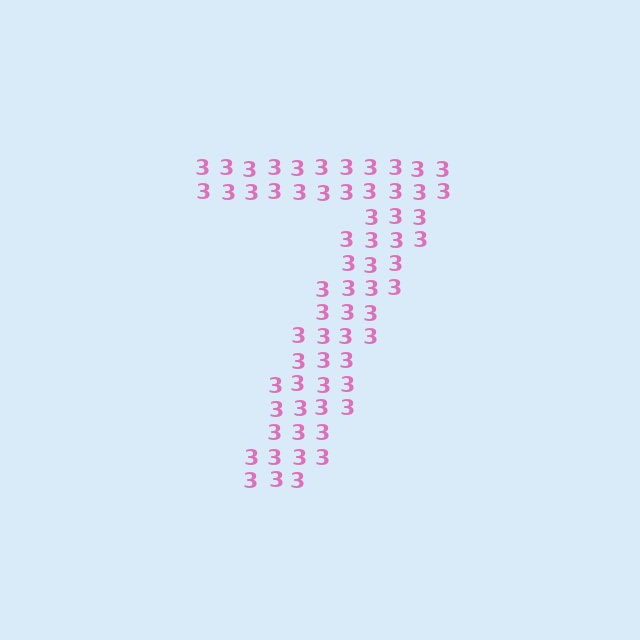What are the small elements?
The small elements are digit 3's.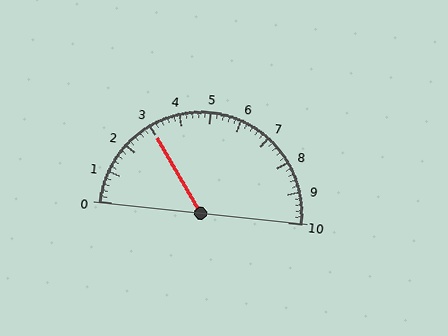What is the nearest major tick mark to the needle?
The nearest major tick mark is 3.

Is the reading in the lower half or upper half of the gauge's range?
The reading is in the lower half of the range (0 to 10).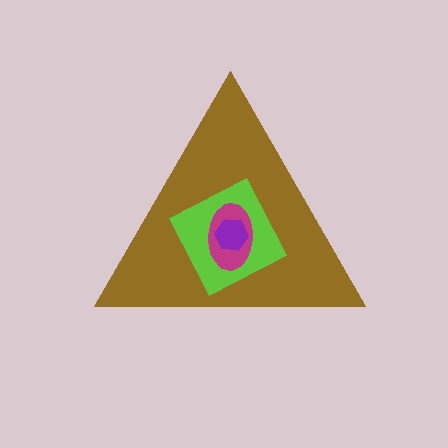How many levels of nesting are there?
4.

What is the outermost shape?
The brown triangle.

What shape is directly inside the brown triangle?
The lime diamond.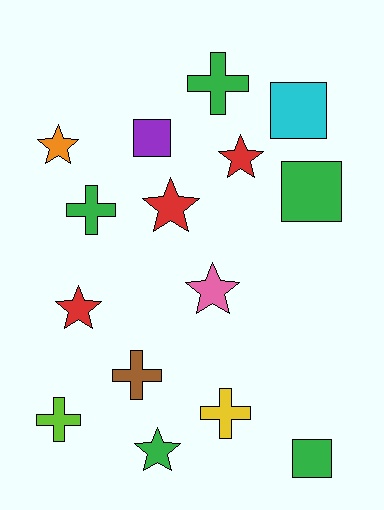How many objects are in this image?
There are 15 objects.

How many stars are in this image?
There are 6 stars.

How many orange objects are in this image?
There is 1 orange object.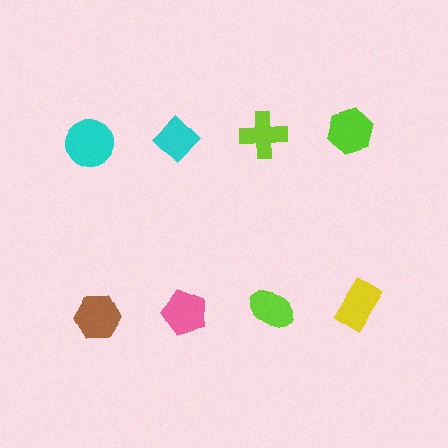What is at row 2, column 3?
A lime ellipse.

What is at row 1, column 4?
A lime hexagon.